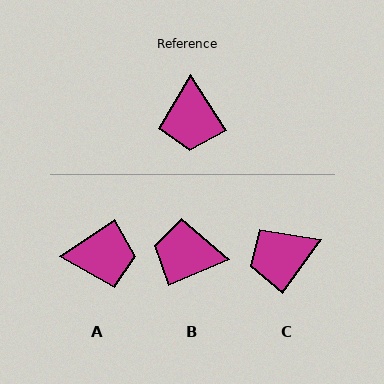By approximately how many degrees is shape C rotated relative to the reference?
Approximately 68 degrees clockwise.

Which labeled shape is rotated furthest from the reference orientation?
B, about 99 degrees away.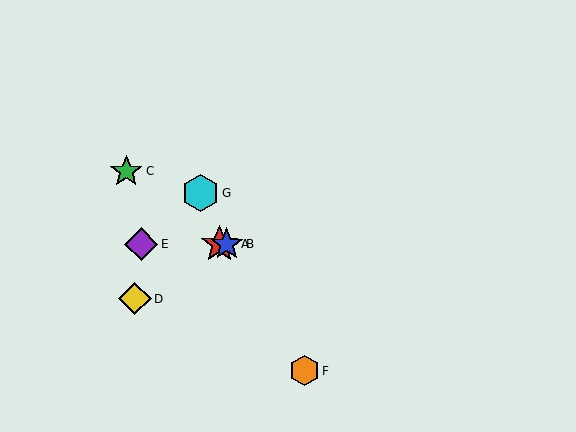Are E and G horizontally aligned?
No, E is at y≈244 and G is at y≈193.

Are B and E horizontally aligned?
Yes, both are at y≈244.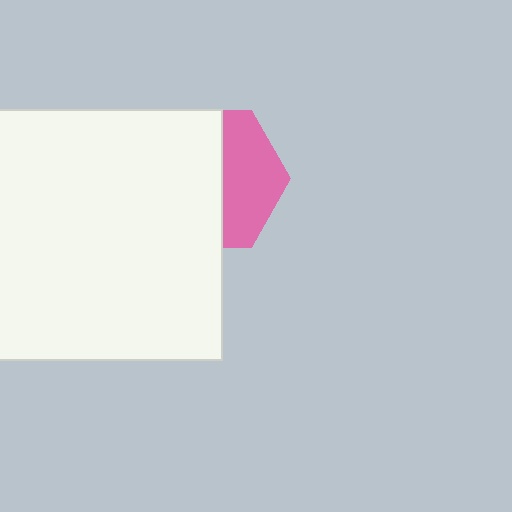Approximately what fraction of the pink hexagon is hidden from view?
Roughly 60% of the pink hexagon is hidden behind the white square.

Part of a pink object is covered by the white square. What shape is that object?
It is a hexagon.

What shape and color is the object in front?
The object in front is a white square.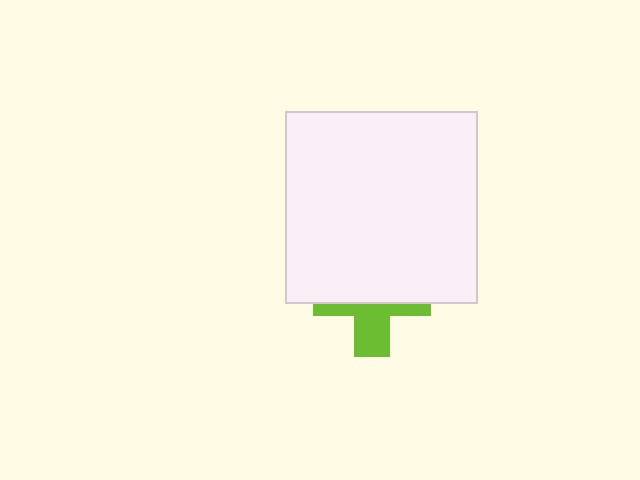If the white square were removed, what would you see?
You would see the complete lime cross.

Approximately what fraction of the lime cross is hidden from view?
Roughly 59% of the lime cross is hidden behind the white square.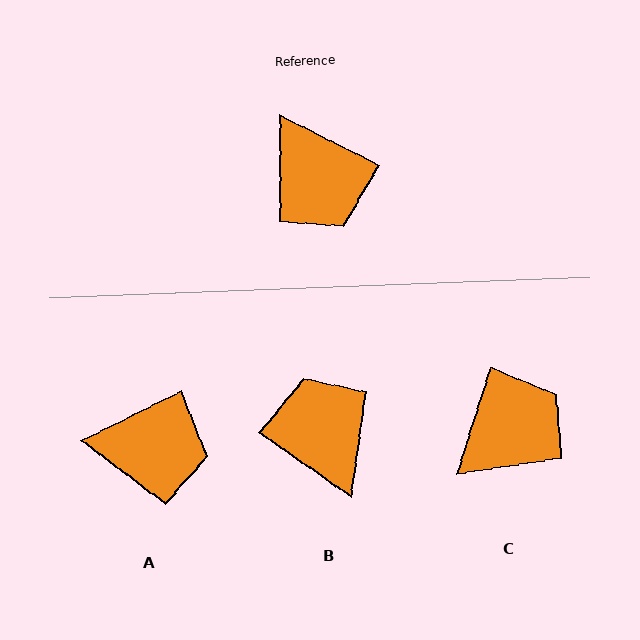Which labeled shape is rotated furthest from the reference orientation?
B, about 172 degrees away.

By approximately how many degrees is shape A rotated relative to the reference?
Approximately 53 degrees counter-clockwise.